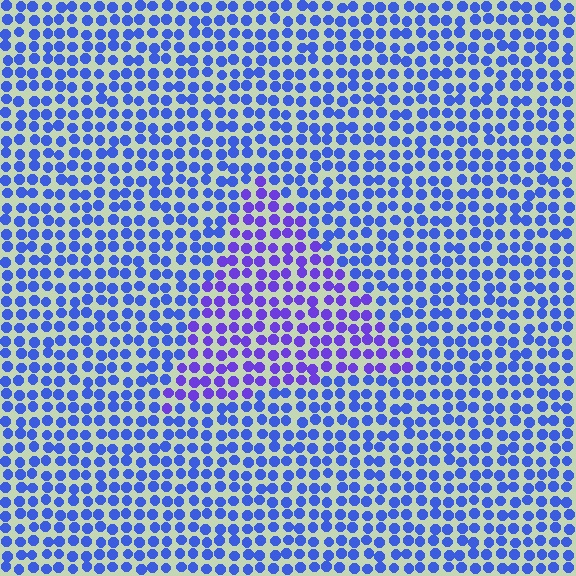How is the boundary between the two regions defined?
The boundary is defined purely by a slight shift in hue (about 31 degrees). Spacing, size, and orientation are identical on both sides.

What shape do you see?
I see a triangle.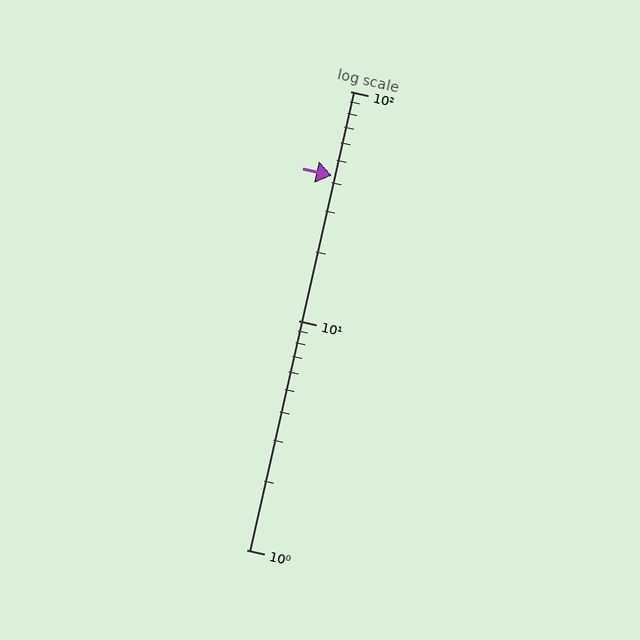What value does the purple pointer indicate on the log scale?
The pointer indicates approximately 43.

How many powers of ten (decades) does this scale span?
The scale spans 2 decades, from 1 to 100.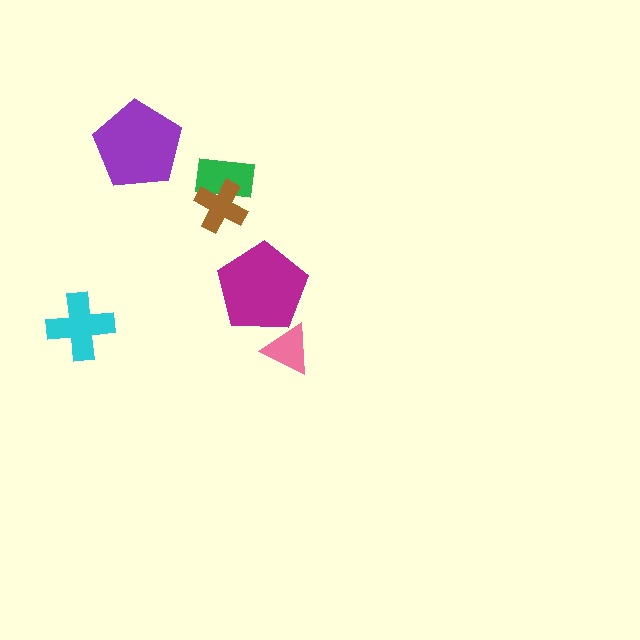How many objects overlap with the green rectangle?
1 object overlaps with the green rectangle.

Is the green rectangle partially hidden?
Yes, it is partially covered by another shape.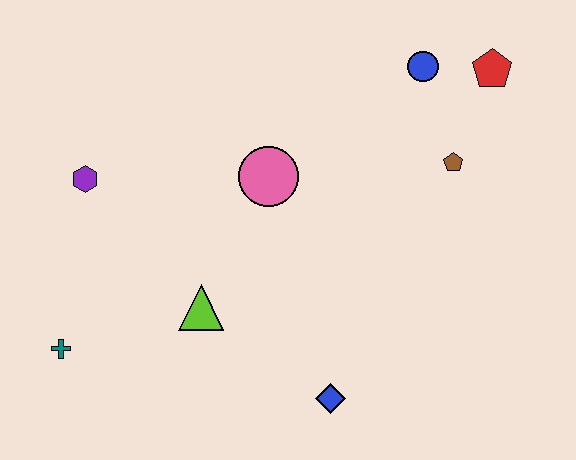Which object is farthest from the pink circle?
The teal cross is farthest from the pink circle.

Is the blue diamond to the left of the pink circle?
No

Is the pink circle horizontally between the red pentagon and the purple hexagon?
Yes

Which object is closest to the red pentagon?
The blue circle is closest to the red pentagon.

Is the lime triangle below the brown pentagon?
Yes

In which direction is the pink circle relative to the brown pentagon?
The pink circle is to the left of the brown pentagon.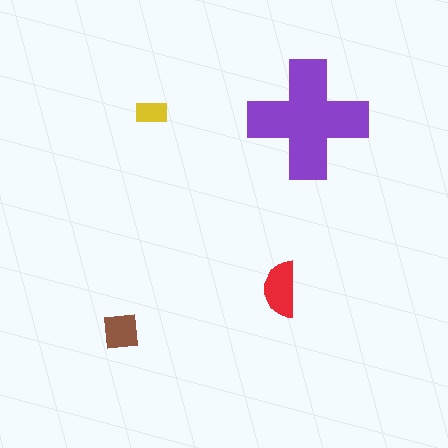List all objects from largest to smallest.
The purple cross, the red semicircle, the brown square, the yellow rectangle.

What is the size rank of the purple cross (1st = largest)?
1st.